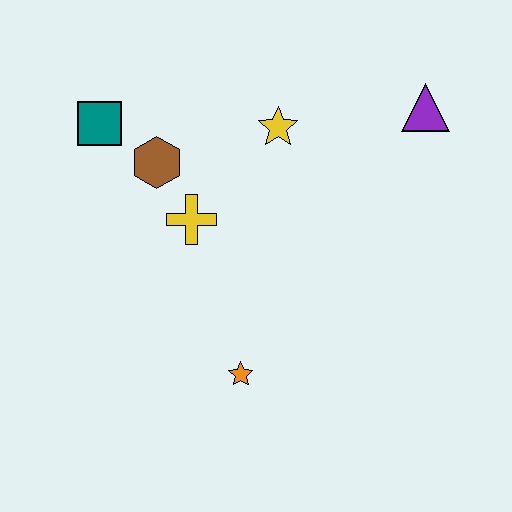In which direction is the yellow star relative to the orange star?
The yellow star is above the orange star.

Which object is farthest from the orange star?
The purple triangle is farthest from the orange star.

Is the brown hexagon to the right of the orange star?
No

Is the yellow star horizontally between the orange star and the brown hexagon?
No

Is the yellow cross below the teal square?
Yes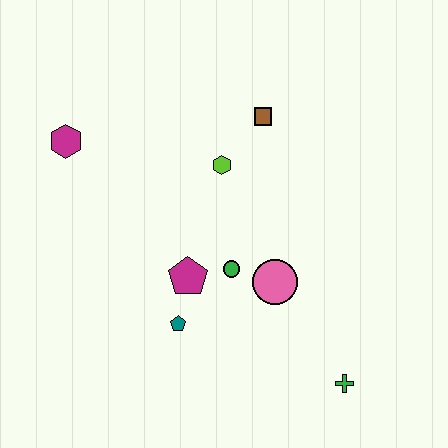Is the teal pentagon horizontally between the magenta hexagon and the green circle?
Yes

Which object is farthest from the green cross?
The magenta hexagon is farthest from the green cross.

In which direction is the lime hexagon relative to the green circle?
The lime hexagon is above the green circle.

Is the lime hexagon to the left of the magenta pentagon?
No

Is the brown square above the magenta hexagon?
Yes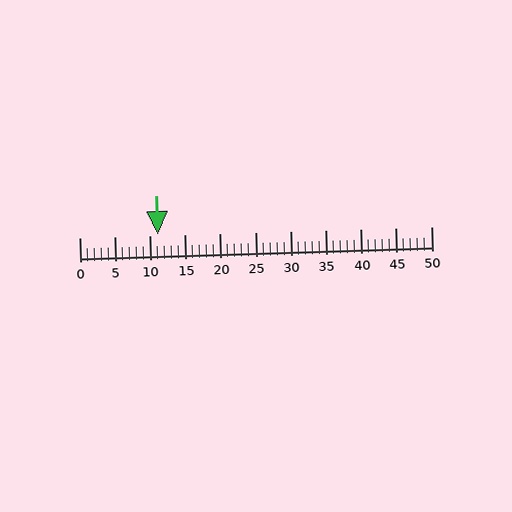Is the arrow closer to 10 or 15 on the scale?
The arrow is closer to 10.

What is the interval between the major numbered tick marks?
The major tick marks are spaced 5 units apart.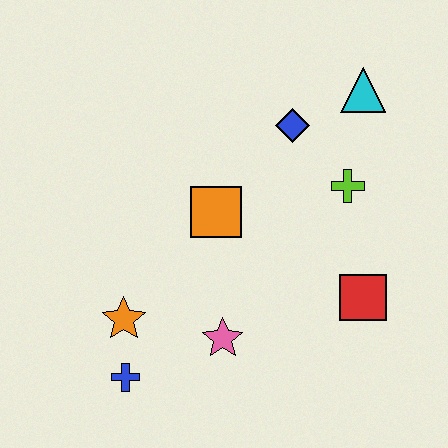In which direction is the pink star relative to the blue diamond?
The pink star is below the blue diamond.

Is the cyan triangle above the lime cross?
Yes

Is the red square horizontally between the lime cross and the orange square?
No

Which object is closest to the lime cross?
The blue diamond is closest to the lime cross.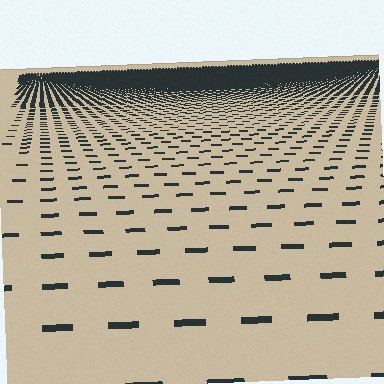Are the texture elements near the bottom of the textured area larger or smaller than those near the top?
Larger. Near the bottom, elements are closer to the viewer and appear at a bigger on-screen size.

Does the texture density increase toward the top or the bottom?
Density increases toward the top.